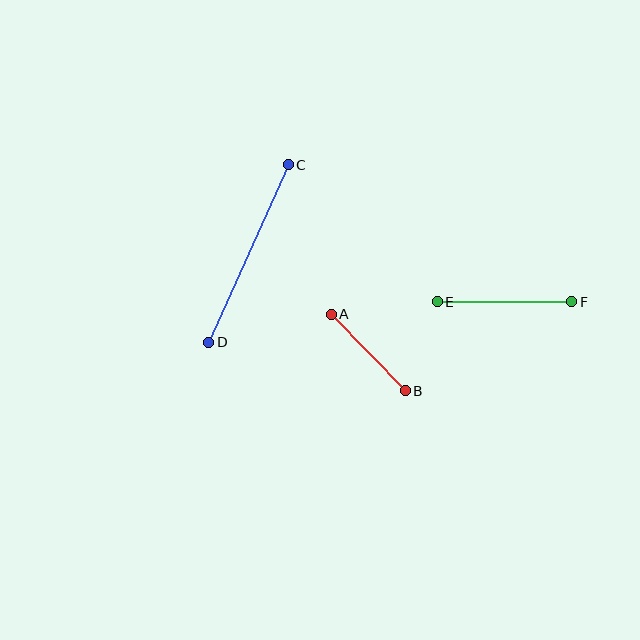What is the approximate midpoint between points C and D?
The midpoint is at approximately (248, 254) pixels.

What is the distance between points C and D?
The distance is approximately 194 pixels.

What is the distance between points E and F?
The distance is approximately 135 pixels.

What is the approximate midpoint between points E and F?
The midpoint is at approximately (504, 302) pixels.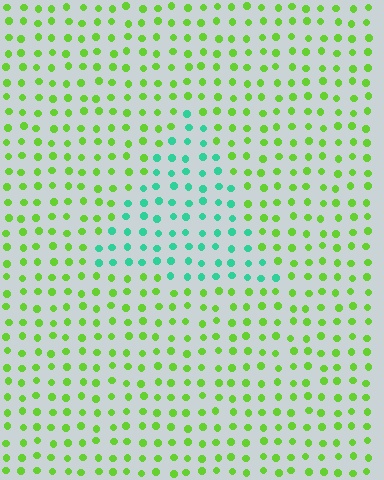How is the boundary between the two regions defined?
The boundary is defined purely by a slight shift in hue (about 58 degrees). Spacing, size, and orientation are identical on both sides.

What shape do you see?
I see a triangle.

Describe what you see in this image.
The image is filled with small lime elements in a uniform arrangement. A triangle-shaped region is visible where the elements are tinted to a slightly different hue, forming a subtle color boundary.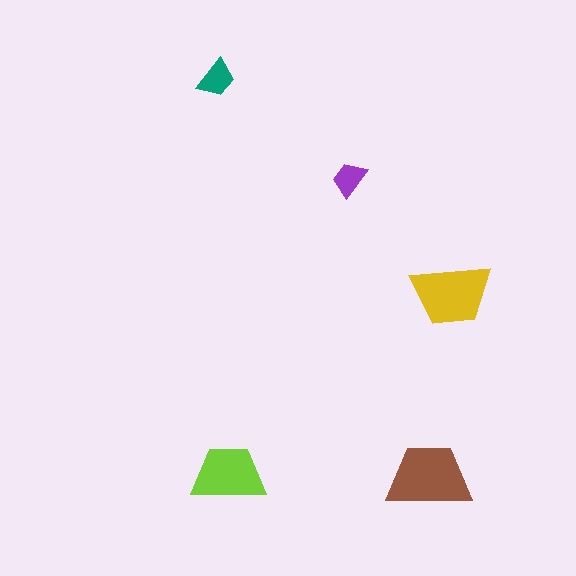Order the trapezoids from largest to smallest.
the brown one, the yellow one, the lime one, the teal one, the purple one.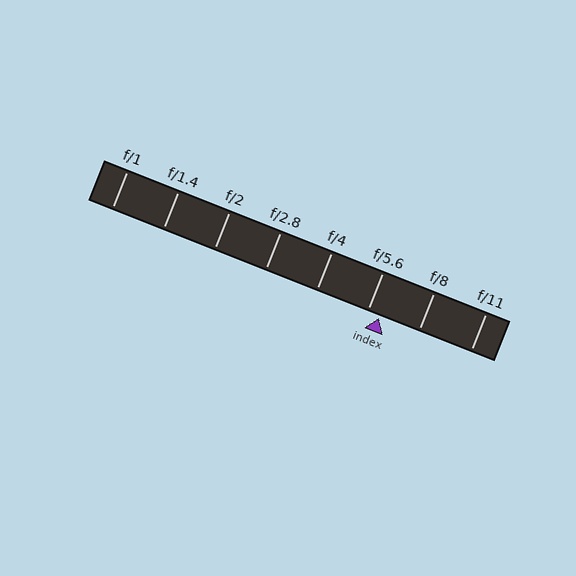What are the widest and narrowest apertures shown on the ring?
The widest aperture shown is f/1 and the narrowest is f/11.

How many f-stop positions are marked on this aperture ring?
There are 8 f-stop positions marked.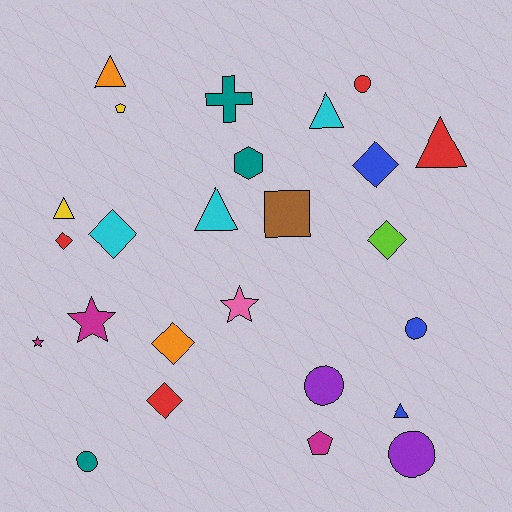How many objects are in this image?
There are 25 objects.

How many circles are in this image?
There are 5 circles.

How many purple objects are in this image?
There are 2 purple objects.